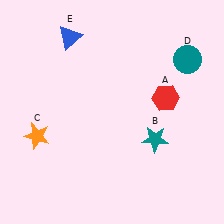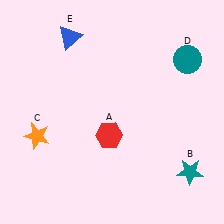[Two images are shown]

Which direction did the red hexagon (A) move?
The red hexagon (A) moved left.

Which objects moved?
The objects that moved are: the red hexagon (A), the teal star (B).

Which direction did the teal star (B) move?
The teal star (B) moved right.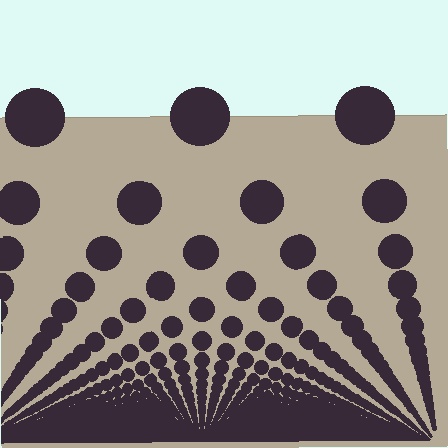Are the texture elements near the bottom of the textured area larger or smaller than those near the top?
Smaller. The gradient is inverted — elements near the bottom are smaller and denser.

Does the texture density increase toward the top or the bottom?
Density increases toward the bottom.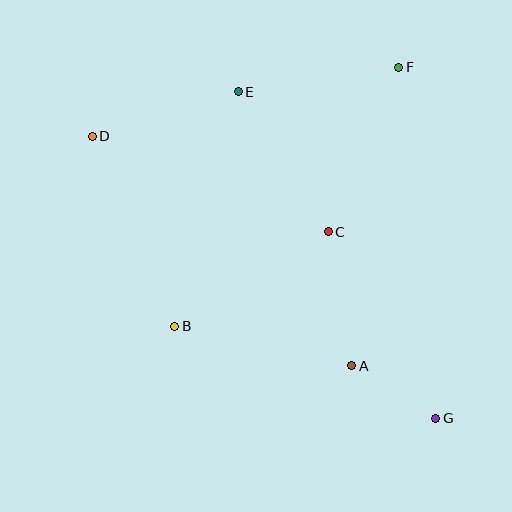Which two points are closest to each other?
Points A and G are closest to each other.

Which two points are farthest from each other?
Points D and G are farthest from each other.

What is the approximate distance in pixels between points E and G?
The distance between E and G is approximately 382 pixels.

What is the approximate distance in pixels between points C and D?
The distance between C and D is approximately 255 pixels.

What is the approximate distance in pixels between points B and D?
The distance between B and D is approximately 207 pixels.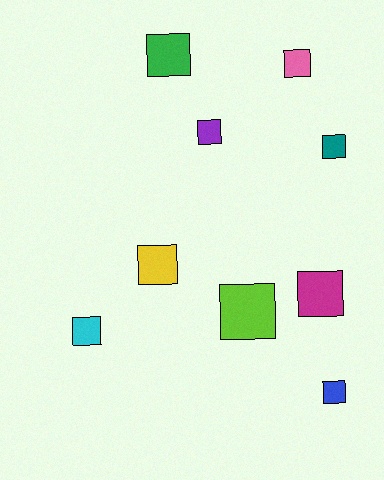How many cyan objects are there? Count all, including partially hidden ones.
There is 1 cyan object.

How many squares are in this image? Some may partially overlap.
There are 9 squares.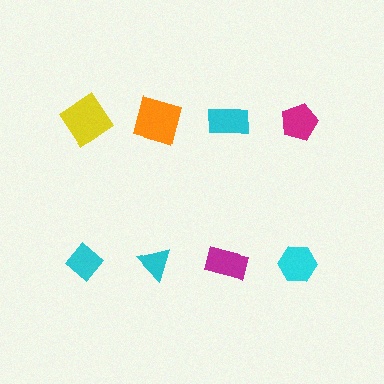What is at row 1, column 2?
An orange square.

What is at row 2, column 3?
A magenta rectangle.